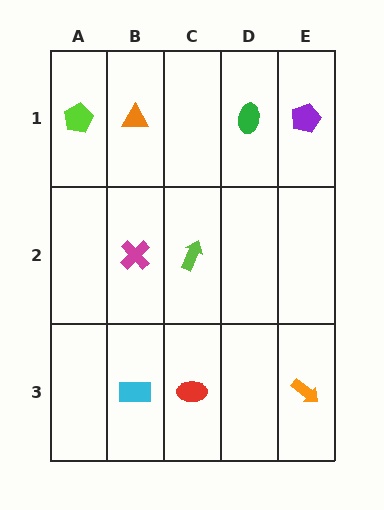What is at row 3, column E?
An orange arrow.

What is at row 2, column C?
A lime arrow.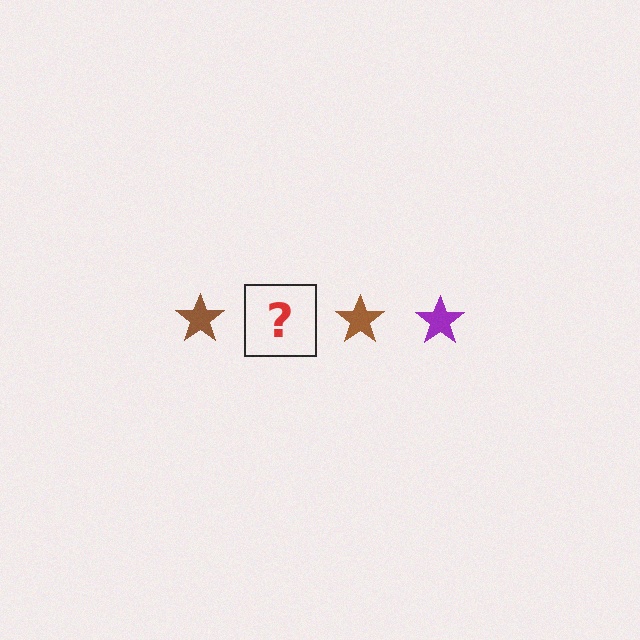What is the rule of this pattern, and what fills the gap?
The rule is that the pattern cycles through brown, purple stars. The gap should be filled with a purple star.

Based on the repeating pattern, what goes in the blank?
The blank should be a purple star.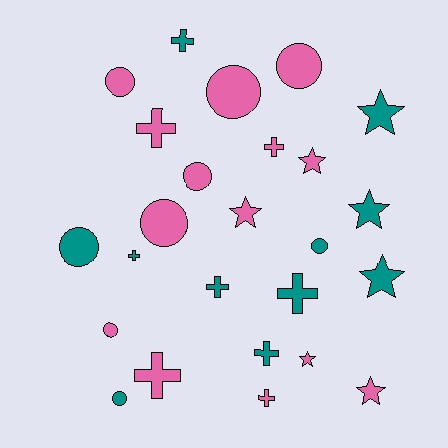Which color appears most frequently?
Pink, with 14 objects.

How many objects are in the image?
There are 25 objects.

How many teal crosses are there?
There are 5 teal crosses.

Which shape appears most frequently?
Circle, with 9 objects.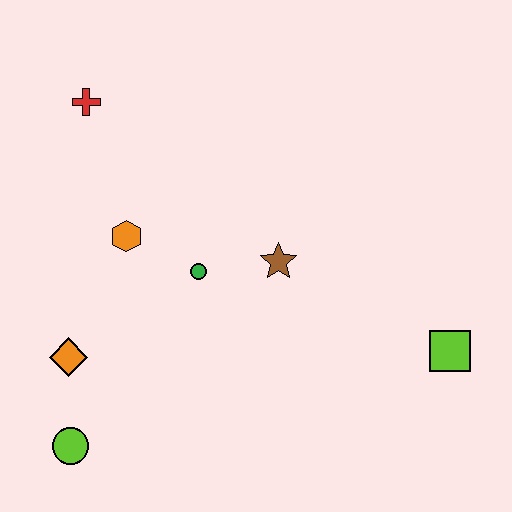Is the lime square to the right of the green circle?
Yes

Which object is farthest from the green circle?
The lime square is farthest from the green circle.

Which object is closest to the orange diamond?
The lime circle is closest to the orange diamond.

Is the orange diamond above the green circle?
No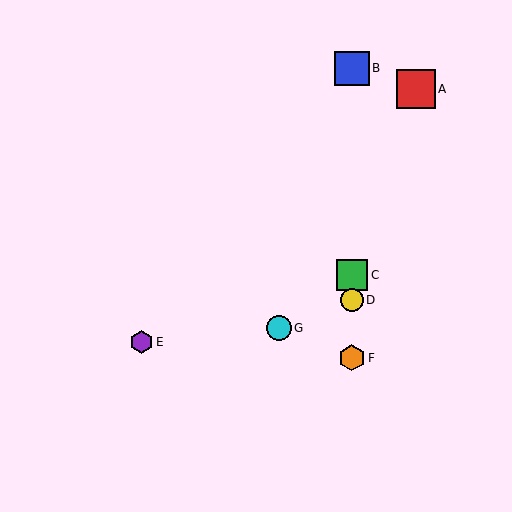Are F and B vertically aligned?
Yes, both are at x≈352.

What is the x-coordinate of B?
Object B is at x≈352.